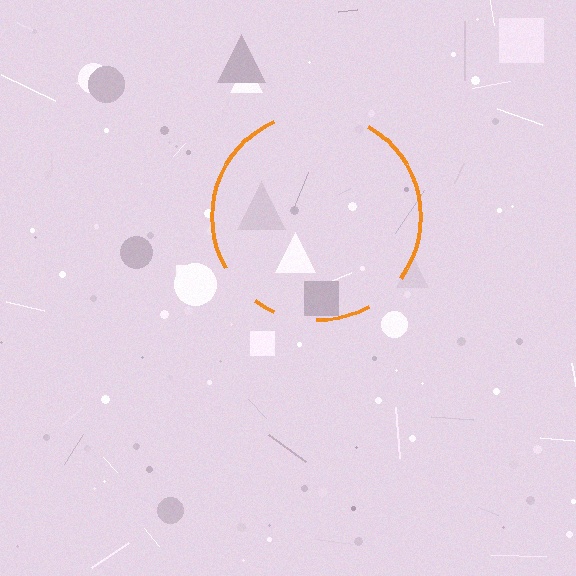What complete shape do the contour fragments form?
The contour fragments form a circle.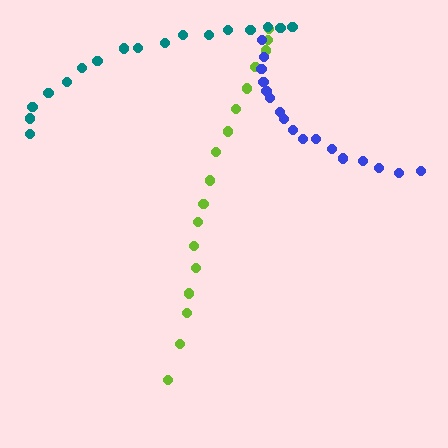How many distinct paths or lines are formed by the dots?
There are 3 distinct paths.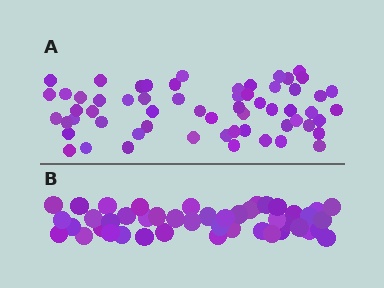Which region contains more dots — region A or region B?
Region A (the top region) has more dots.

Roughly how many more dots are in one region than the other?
Region A has approximately 15 more dots than region B.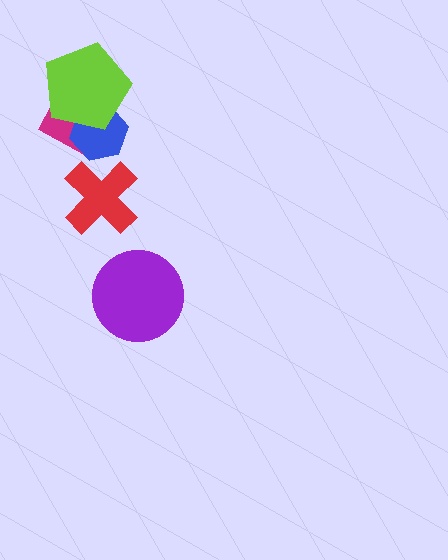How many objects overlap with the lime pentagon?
2 objects overlap with the lime pentagon.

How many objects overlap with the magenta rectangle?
2 objects overlap with the magenta rectangle.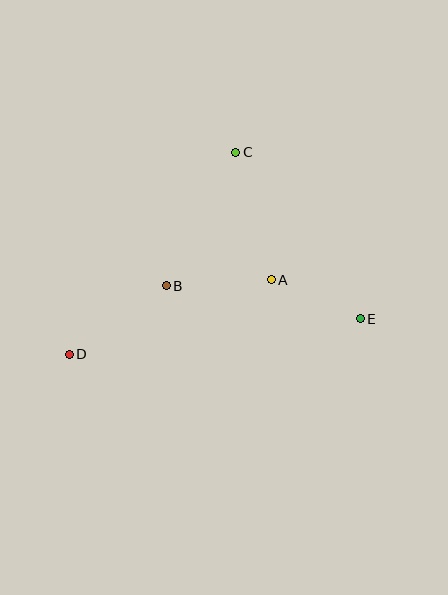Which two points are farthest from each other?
Points D and E are farthest from each other.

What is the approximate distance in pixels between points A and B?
The distance between A and B is approximately 105 pixels.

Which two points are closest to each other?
Points A and E are closest to each other.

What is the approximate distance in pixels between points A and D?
The distance between A and D is approximately 215 pixels.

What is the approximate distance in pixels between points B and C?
The distance between B and C is approximately 150 pixels.